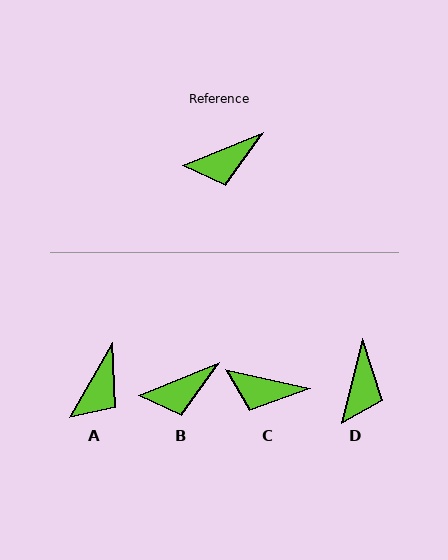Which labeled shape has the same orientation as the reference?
B.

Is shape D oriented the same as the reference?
No, it is off by about 55 degrees.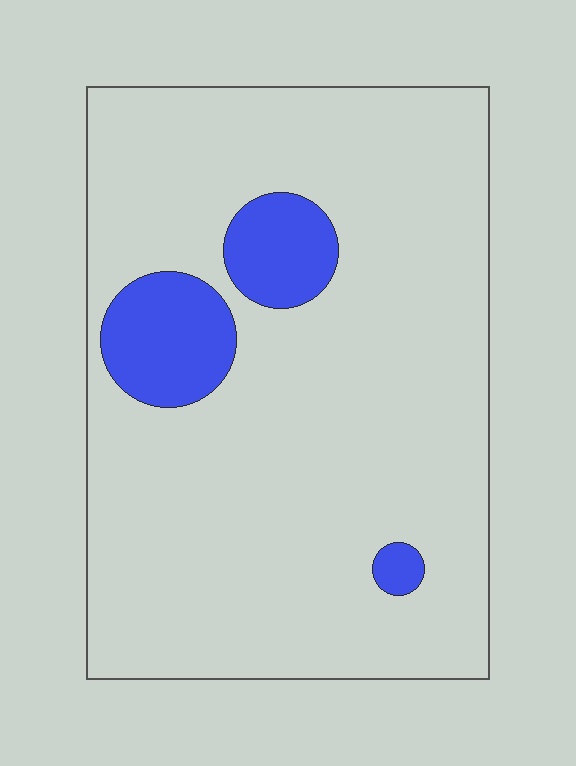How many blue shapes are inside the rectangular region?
3.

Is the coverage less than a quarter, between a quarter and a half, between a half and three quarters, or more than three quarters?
Less than a quarter.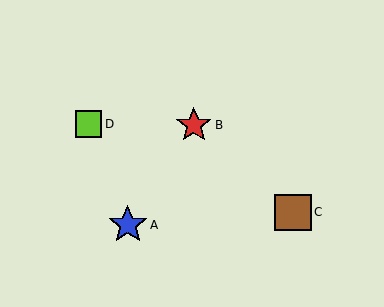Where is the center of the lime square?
The center of the lime square is at (88, 124).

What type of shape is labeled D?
Shape D is a lime square.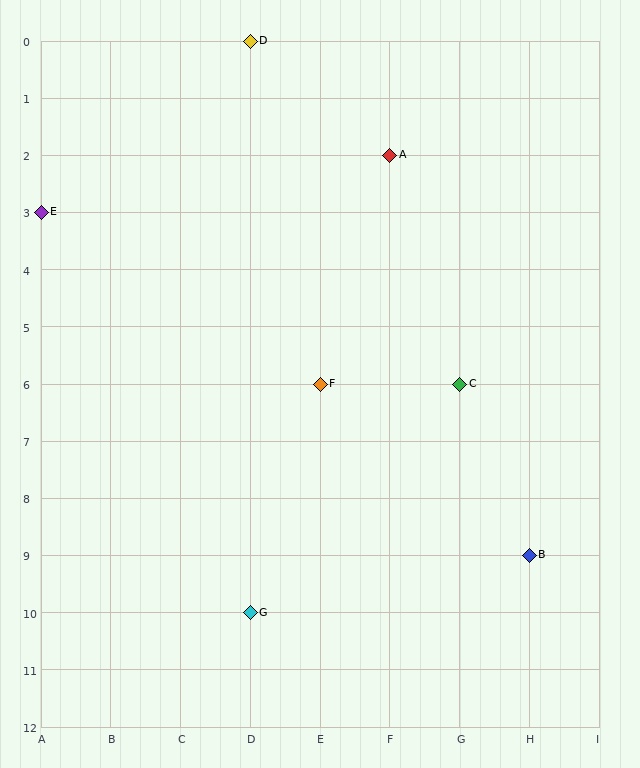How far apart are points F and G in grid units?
Points F and G are 1 column and 4 rows apart (about 4.1 grid units diagonally).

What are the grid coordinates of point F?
Point F is at grid coordinates (E, 6).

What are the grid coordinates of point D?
Point D is at grid coordinates (D, 0).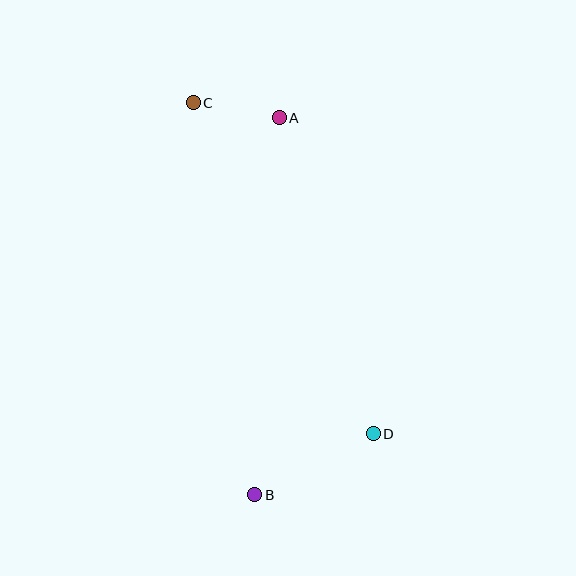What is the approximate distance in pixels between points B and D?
The distance between B and D is approximately 133 pixels.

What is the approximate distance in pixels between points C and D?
The distance between C and D is approximately 377 pixels.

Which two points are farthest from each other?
Points B and C are farthest from each other.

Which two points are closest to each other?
Points A and C are closest to each other.